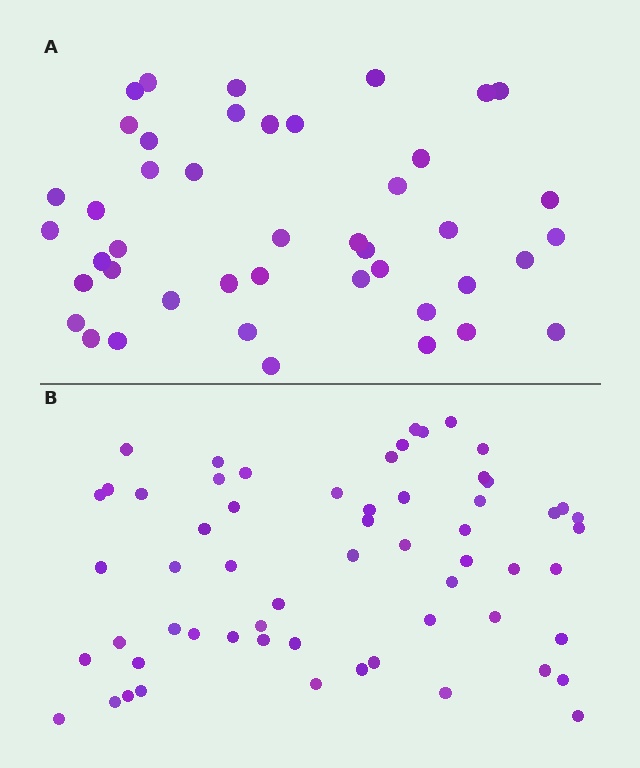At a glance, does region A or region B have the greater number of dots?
Region B (the bottom region) has more dots.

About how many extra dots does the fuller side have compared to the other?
Region B has approximately 15 more dots than region A.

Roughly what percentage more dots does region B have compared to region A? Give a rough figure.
About 35% more.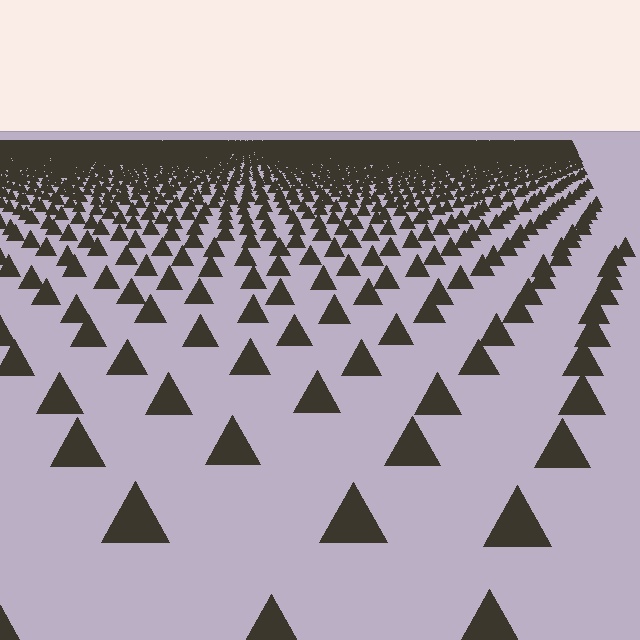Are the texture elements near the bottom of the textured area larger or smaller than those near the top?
Larger. Near the bottom, elements are closer to the viewer and appear at a bigger on-screen size.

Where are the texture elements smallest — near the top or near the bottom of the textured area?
Near the top.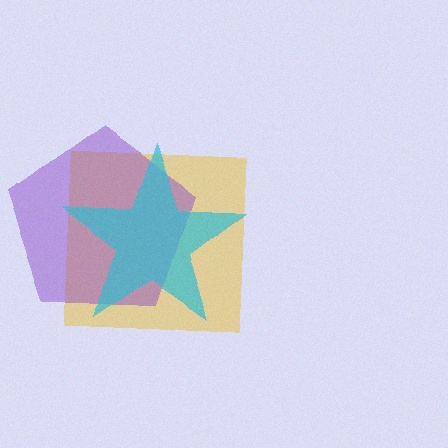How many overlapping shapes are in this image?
There are 3 overlapping shapes in the image.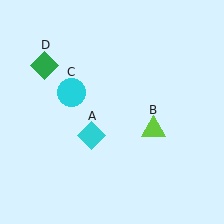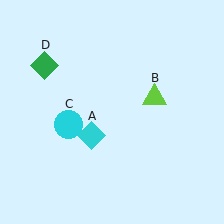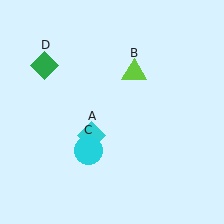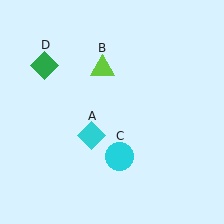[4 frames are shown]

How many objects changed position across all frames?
2 objects changed position: lime triangle (object B), cyan circle (object C).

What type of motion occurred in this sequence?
The lime triangle (object B), cyan circle (object C) rotated counterclockwise around the center of the scene.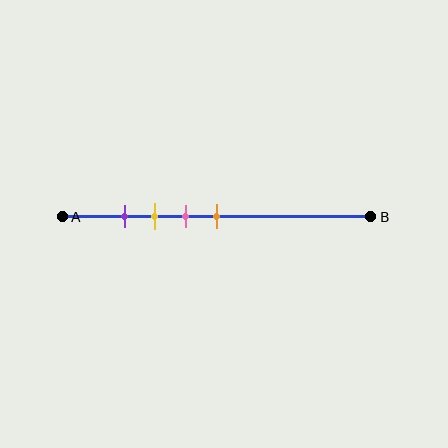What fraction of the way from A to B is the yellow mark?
The yellow mark is approximately 30% (0.3) of the way from A to B.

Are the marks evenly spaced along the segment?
Yes, the marks are approximately evenly spaced.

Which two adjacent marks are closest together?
The purple and yellow marks are the closest adjacent pair.